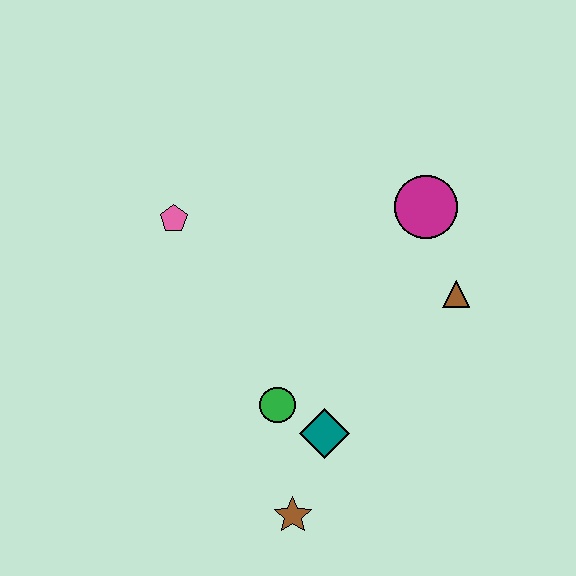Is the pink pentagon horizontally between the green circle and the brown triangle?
No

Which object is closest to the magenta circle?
The brown triangle is closest to the magenta circle.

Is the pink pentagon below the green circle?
No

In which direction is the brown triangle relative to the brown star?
The brown triangle is above the brown star.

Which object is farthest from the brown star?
The magenta circle is farthest from the brown star.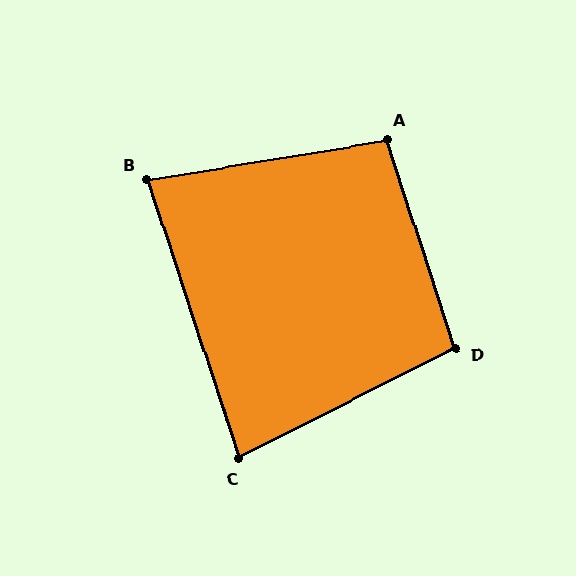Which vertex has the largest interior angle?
A, at approximately 99 degrees.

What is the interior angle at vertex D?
Approximately 99 degrees (obtuse).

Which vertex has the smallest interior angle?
C, at approximately 81 degrees.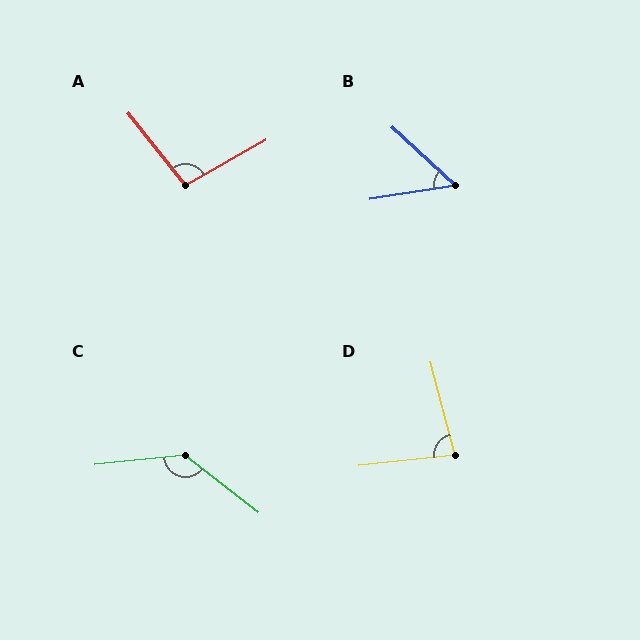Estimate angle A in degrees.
Approximately 99 degrees.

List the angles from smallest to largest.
B (52°), D (82°), A (99°), C (136°).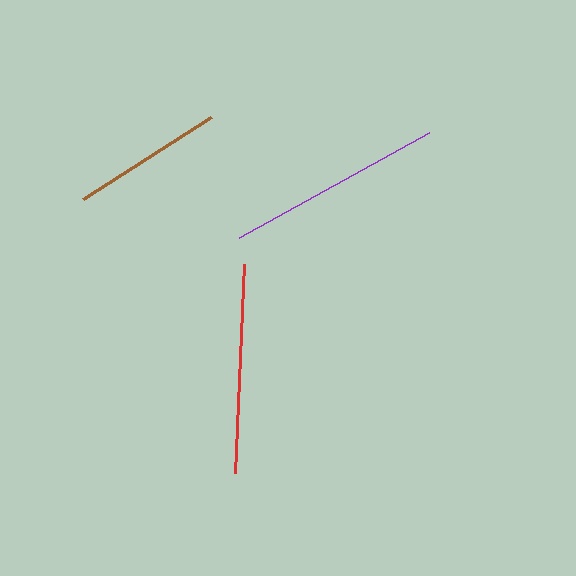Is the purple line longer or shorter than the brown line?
The purple line is longer than the brown line.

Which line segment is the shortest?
The brown line is the shortest at approximately 152 pixels.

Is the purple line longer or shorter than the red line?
The purple line is longer than the red line.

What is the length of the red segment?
The red segment is approximately 210 pixels long.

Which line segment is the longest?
The purple line is the longest at approximately 217 pixels.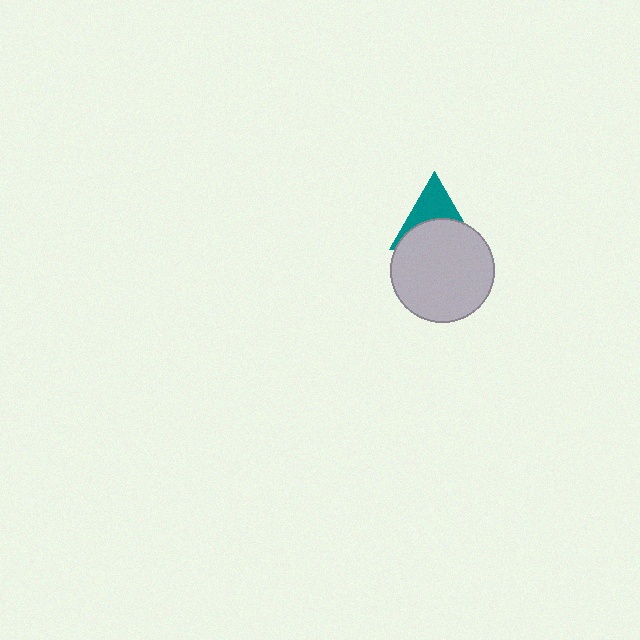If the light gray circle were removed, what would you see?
You would see the complete teal triangle.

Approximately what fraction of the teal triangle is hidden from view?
Roughly 55% of the teal triangle is hidden behind the light gray circle.